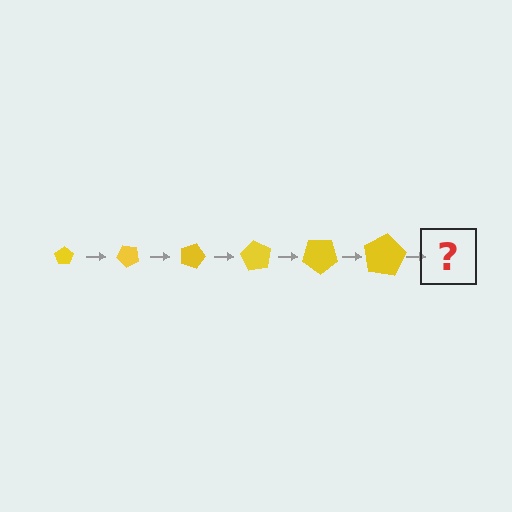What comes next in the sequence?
The next element should be a pentagon, larger than the previous one and rotated 270 degrees from the start.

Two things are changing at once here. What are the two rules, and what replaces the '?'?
The two rules are that the pentagon grows larger each step and it rotates 45 degrees each step. The '?' should be a pentagon, larger than the previous one and rotated 270 degrees from the start.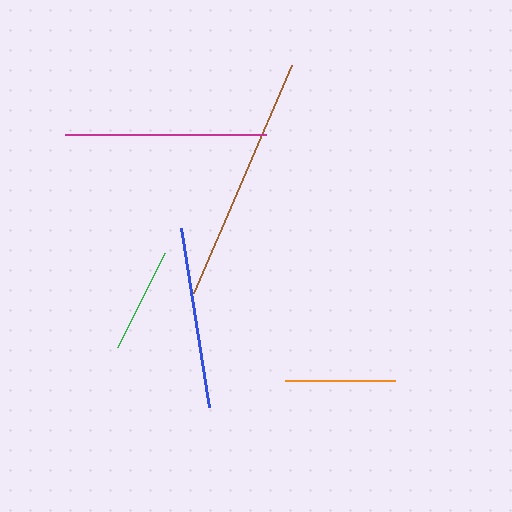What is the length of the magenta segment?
The magenta segment is approximately 201 pixels long.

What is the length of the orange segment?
The orange segment is approximately 110 pixels long.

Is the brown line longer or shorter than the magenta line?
The brown line is longer than the magenta line.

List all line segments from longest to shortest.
From longest to shortest: brown, magenta, blue, orange, green.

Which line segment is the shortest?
The green line is the shortest at approximately 105 pixels.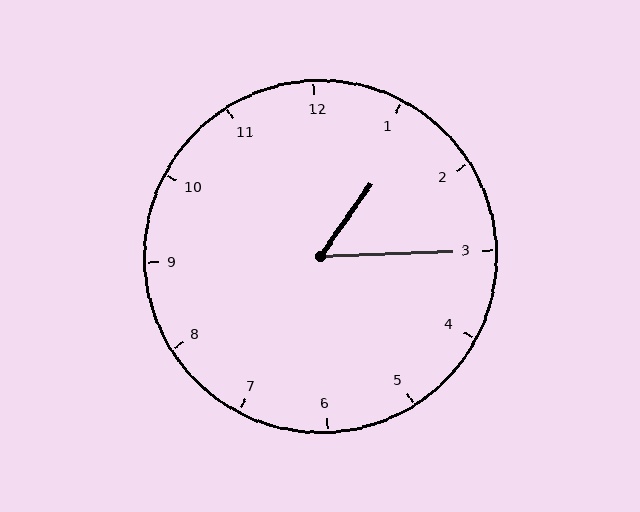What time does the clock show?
1:15.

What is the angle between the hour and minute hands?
Approximately 52 degrees.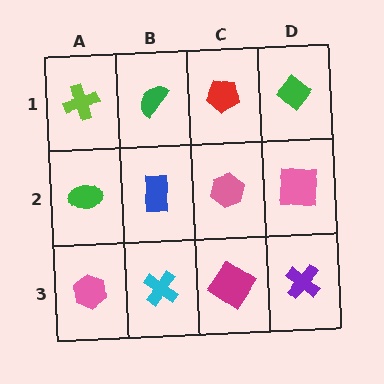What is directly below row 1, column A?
A green ellipse.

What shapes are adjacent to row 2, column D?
A green diamond (row 1, column D), a purple cross (row 3, column D), a pink hexagon (row 2, column C).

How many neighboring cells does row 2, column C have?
4.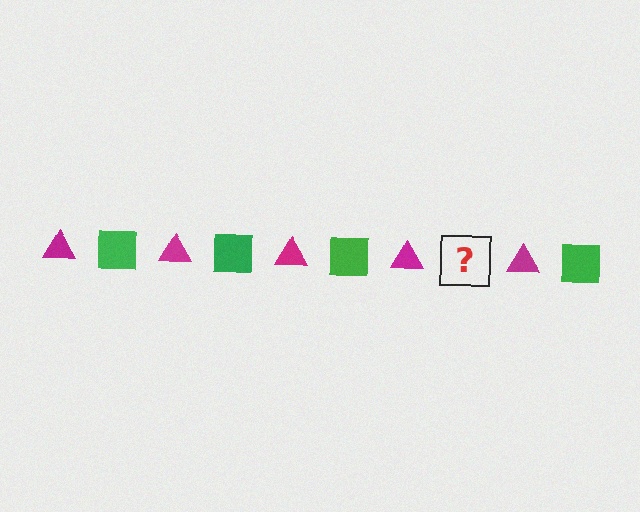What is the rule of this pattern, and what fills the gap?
The rule is that the pattern alternates between magenta triangle and green square. The gap should be filled with a green square.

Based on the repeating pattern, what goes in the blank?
The blank should be a green square.